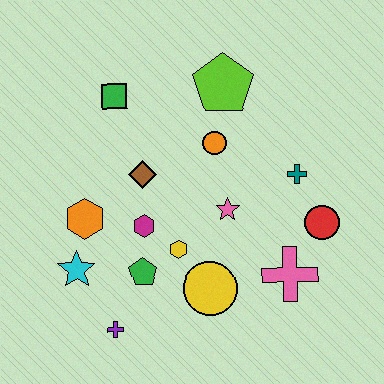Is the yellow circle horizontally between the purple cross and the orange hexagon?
No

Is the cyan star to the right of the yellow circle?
No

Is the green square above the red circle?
Yes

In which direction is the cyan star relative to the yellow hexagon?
The cyan star is to the left of the yellow hexagon.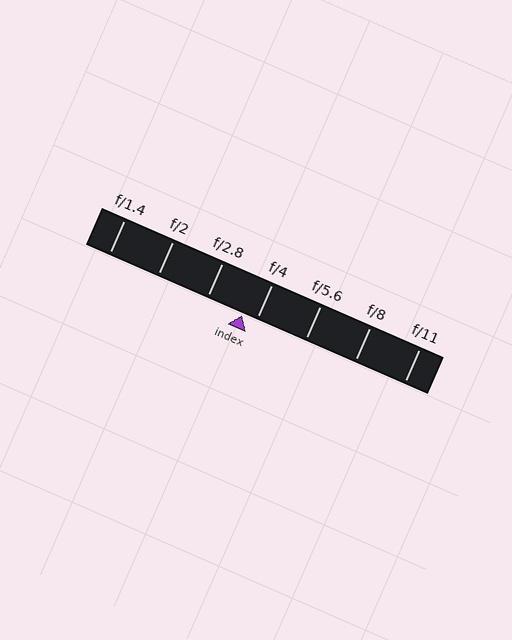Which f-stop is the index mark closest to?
The index mark is closest to f/4.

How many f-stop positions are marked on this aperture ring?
There are 7 f-stop positions marked.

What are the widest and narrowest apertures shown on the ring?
The widest aperture shown is f/1.4 and the narrowest is f/11.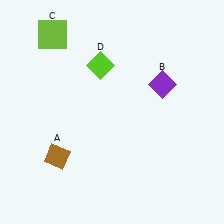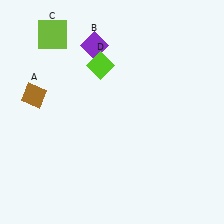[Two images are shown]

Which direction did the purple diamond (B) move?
The purple diamond (B) moved left.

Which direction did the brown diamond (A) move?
The brown diamond (A) moved up.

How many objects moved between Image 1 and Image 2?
2 objects moved between the two images.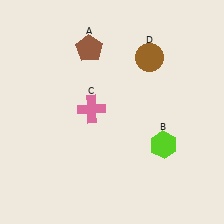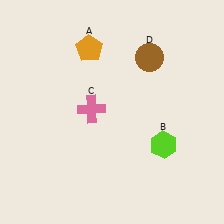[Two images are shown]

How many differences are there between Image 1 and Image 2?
There is 1 difference between the two images.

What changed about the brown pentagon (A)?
In Image 1, A is brown. In Image 2, it changed to orange.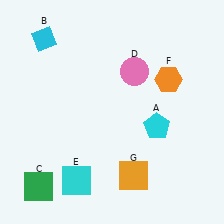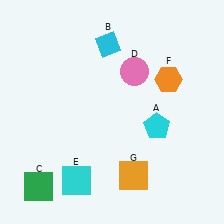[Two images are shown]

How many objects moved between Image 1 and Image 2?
1 object moved between the two images.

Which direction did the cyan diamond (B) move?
The cyan diamond (B) moved right.